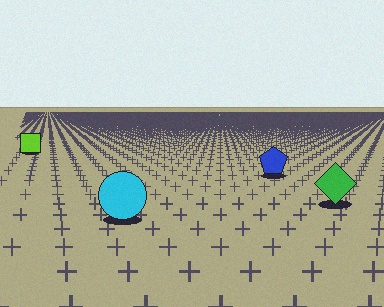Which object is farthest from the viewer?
The lime square is farthest from the viewer. It appears smaller and the ground texture around it is denser.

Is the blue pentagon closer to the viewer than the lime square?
Yes. The blue pentagon is closer — you can tell from the texture gradient: the ground texture is coarser near it.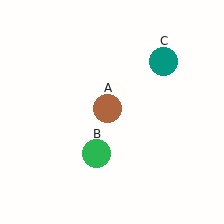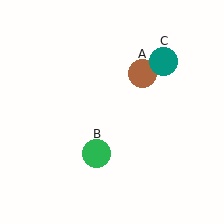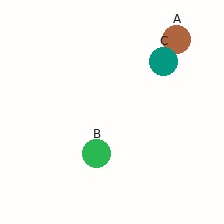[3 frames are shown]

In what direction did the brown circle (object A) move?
The brown circle (object A) moved up and to the right.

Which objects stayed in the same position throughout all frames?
Green circle (object B) and teal circle (object C) remained stationary.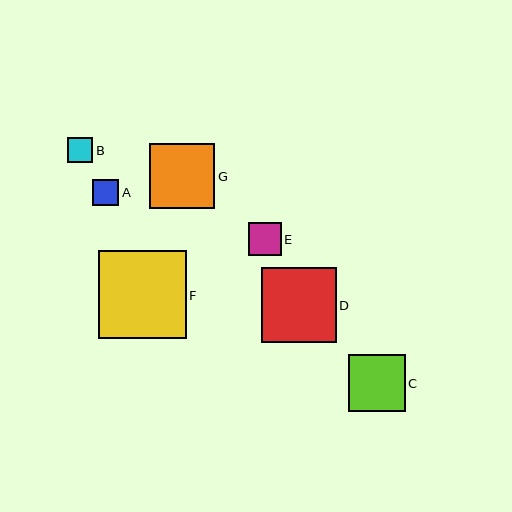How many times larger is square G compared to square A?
Square G is approximately 2.5 times the size of square A.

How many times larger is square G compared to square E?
Square G is approximately 2.0 times the size of square E.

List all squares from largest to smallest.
From largest to smallest: F, D, G, C, E, A, B.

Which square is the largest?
Square F is the largest with a size of approximately 88 pixels.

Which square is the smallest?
Square B is the smallest with a size of approximately 25 pixels.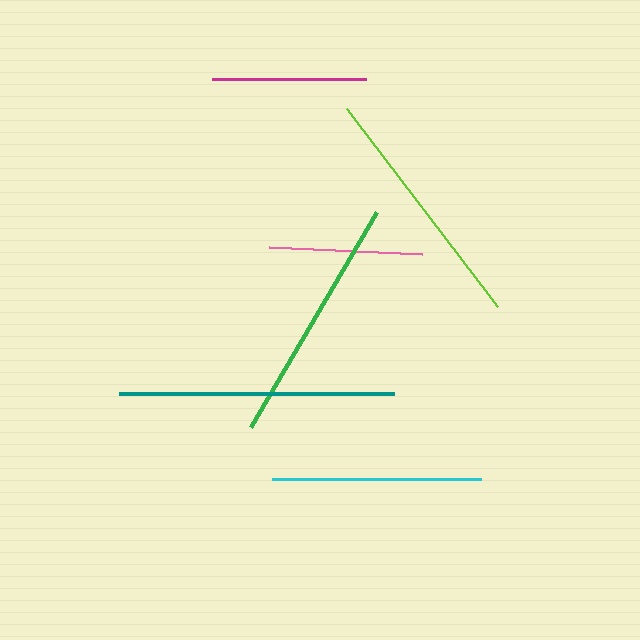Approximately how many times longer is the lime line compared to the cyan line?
The lime line is approximately 1.2 times the length of the cyan line.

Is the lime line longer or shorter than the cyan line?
The lime line is longer than the cyan line.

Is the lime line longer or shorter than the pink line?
The lime line is longer than the pink line.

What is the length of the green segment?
The green segment is approximately 249 pixels long.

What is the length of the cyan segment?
The cyan segment is approximately 209 pixels long.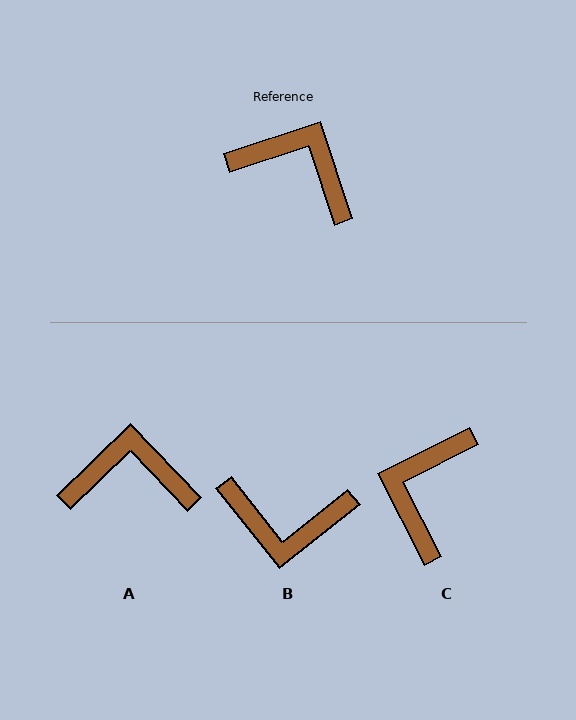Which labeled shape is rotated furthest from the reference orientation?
B, about 160 degrees away.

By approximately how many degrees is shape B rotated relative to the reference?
Approximately 160 degrees clockwise.